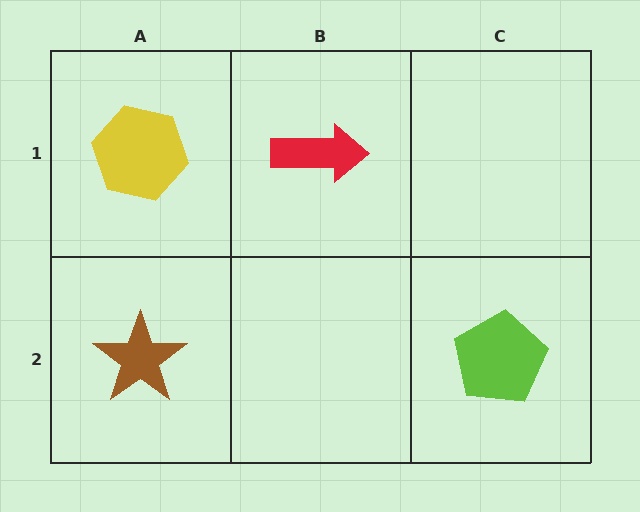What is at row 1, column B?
A red arrow.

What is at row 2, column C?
A lime pentagon.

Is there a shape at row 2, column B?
No, that cell is empty.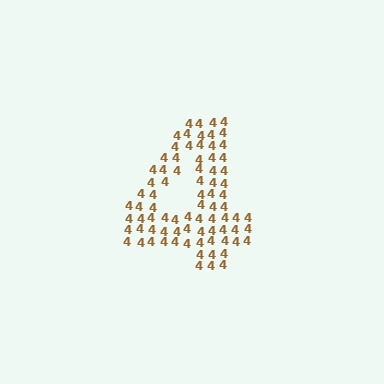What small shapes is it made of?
It is made of small digit 4's.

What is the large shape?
The large shape is the digit 4.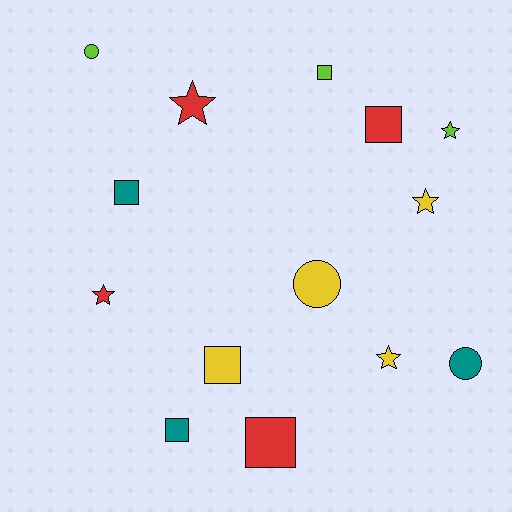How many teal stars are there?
There are no teal stars.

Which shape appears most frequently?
Square, with 6 objects.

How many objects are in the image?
There are 14 objects.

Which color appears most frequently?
Yellow, with 4 objects.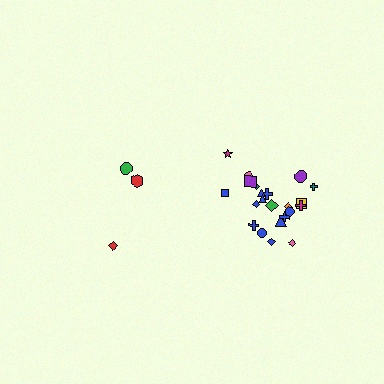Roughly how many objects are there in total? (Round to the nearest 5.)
Roughly 25 objects in total.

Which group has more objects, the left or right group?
The right group.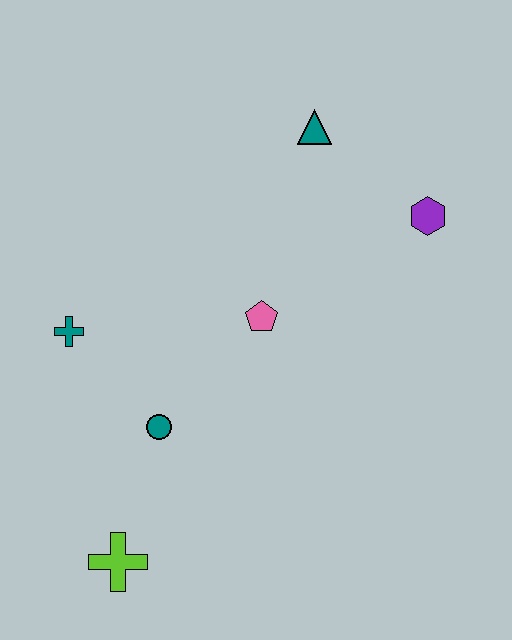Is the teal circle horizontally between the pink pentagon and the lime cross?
Yes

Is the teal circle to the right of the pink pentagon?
No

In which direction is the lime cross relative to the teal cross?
The lime cross is below the teal cross.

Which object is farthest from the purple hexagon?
The lime cross is farthest from the purple hexagon.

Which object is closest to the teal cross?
The teal circle is closest to the teal cross.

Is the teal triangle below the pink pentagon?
No